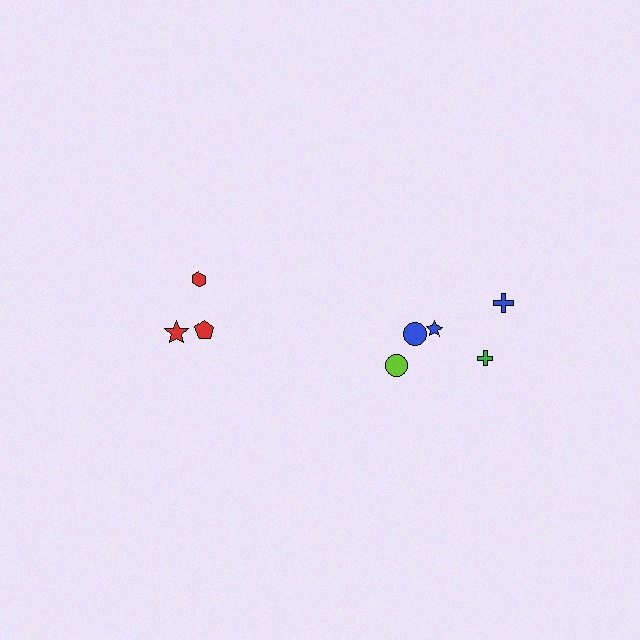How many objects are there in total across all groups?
There are 8 objects.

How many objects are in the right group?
There are 5 objects.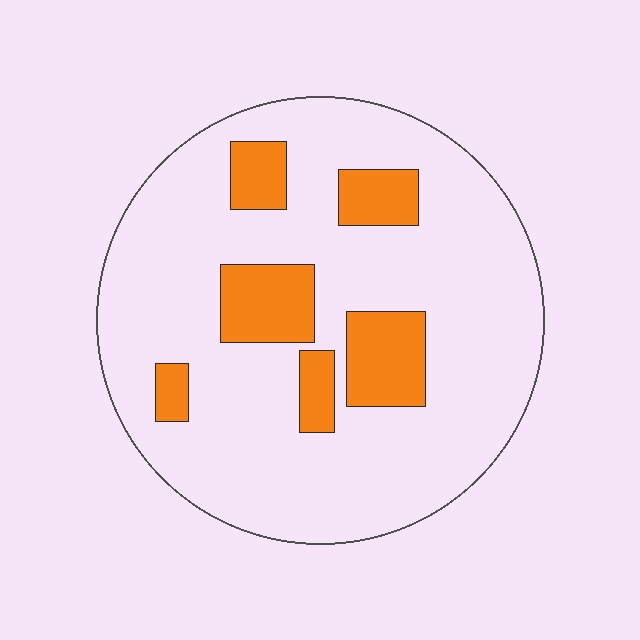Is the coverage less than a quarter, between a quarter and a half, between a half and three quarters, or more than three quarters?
Less than a quarter.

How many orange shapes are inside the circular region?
6.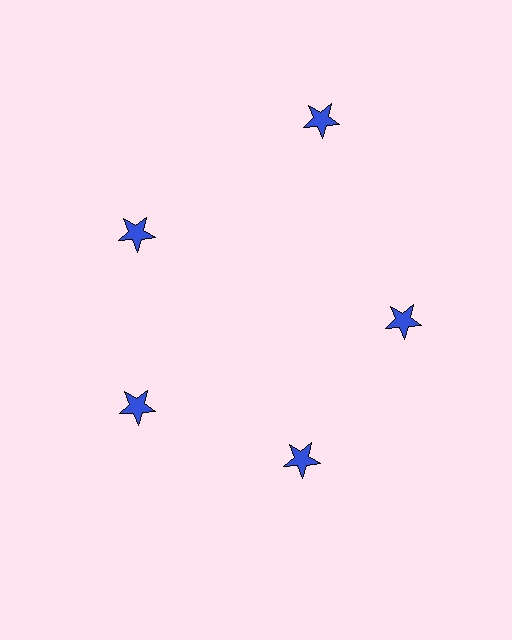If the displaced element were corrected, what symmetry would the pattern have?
It would have 5-fold rotational symmetry — the pattern would map onto itself every 72 degrees.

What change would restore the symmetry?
The symmetry would be restored by moving it inward, back onto the ring so that all 5 stars sit at equal angles and equal distance from the center.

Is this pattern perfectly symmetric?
No. The 5 blue stars are arranged in a ring, but one element near the 1 o'clock position is pushed outward from the center, breaking the 5-fold rotational symmetry.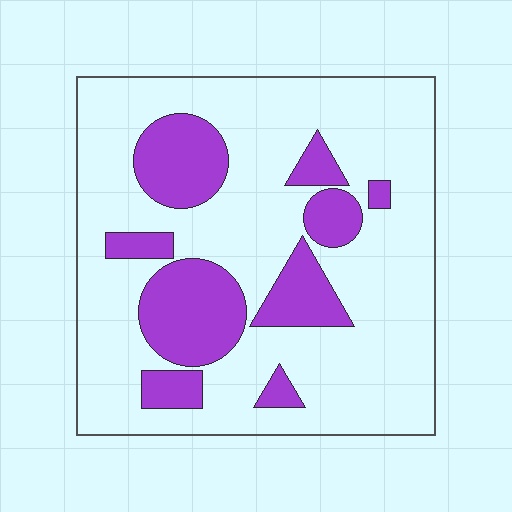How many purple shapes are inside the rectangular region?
9.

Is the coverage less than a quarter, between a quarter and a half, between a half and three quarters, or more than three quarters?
Less than a quarter.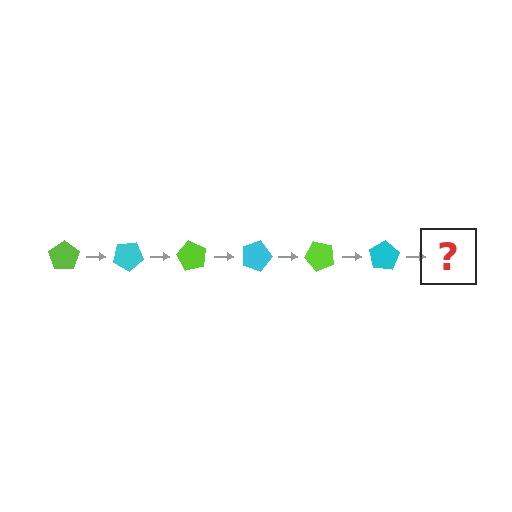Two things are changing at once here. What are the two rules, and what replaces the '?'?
The two rules are that it rotates 30 degrees each step and the color cycles through lime and cyan. The '?' should be a lime pentagon, rotated 180 degrees from the start.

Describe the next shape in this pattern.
It should be a lime pentagon, rotated 180 degrees from the start.